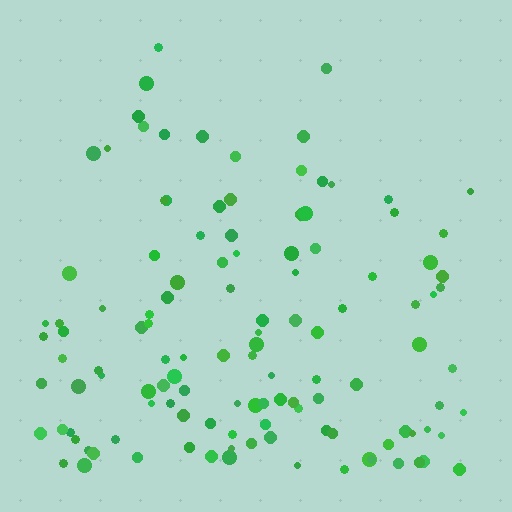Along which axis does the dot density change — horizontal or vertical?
Vertical.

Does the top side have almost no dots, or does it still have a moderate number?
Still a moderate number, just noticeably fewer than the bottom.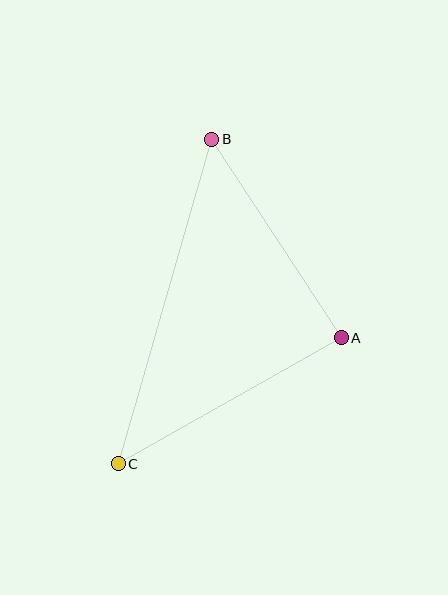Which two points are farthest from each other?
Points B and C are farthest from each other.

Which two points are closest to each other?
Points A and B are closest to each other.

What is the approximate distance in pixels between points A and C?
The distance between A and C is approximately 256 pixels.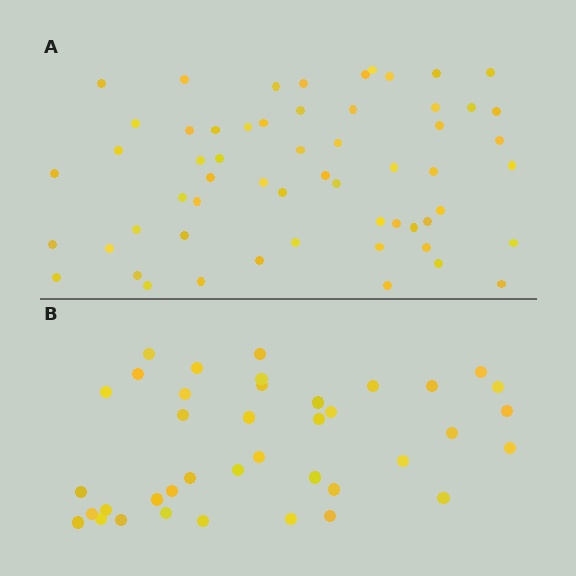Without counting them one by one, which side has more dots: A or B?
Region A (the top region) has more dots.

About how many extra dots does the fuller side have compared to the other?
Region A has approximately 20 more dots than region B.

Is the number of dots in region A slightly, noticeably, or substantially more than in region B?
Region A has substantially more. The ratio is roughly 1.5 to 1.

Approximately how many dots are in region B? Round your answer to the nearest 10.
About 40 dots. (The exact count is 39, which rounds to 40.)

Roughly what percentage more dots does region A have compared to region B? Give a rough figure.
About 50% more.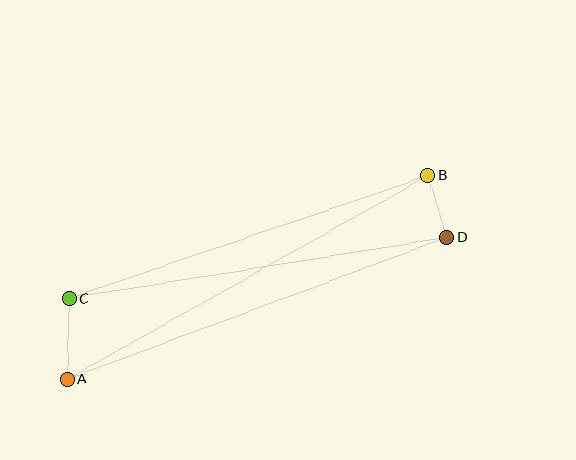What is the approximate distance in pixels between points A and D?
The distance between A and D is approximately 406 pixels.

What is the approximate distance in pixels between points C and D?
The distance between C and D is approximately 383 pixels.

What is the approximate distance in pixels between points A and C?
The distance between A and C is approximately 80 pixels.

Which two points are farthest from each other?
Points A and B are farthest from each other.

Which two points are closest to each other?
Points B and D are closest to each other.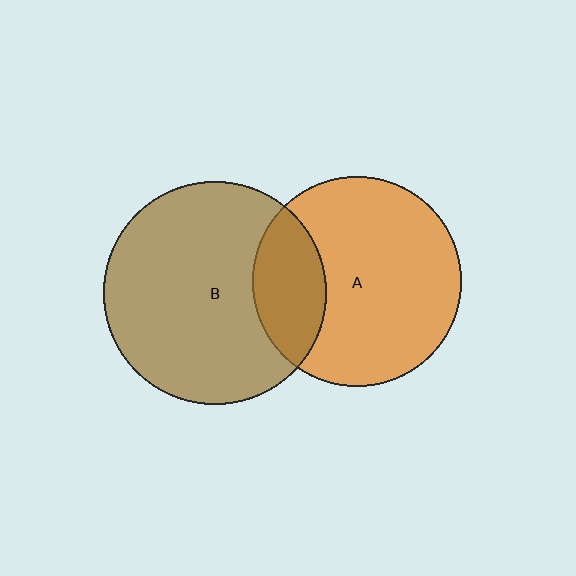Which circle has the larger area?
Circle B (brown).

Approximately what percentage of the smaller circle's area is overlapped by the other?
Approximately 25%.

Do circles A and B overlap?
Yes.